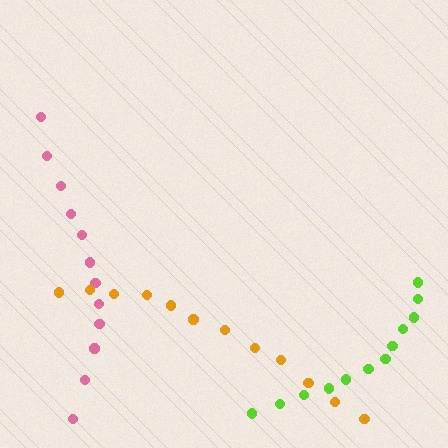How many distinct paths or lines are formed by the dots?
There are 3 distinct paths.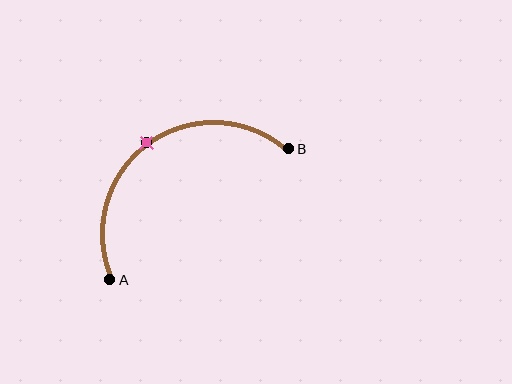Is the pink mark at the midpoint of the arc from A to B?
Yes. The pink mark lies on the arc at equal arc-length from both A and B — it is the arc midpoint.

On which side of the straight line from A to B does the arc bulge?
The arc bulges above and to the left of the straight line connecting A and B.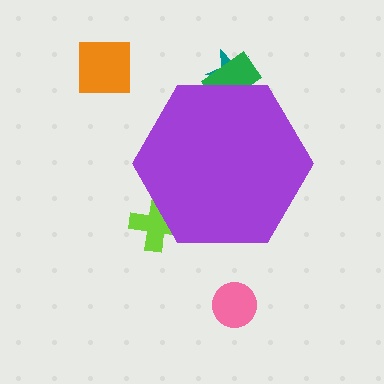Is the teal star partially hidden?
Yes, the teal star is partially hidden behind the purple hexagon.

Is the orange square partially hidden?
No, the orange square is fully visible.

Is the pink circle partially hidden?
No, the pink circle is fully visible.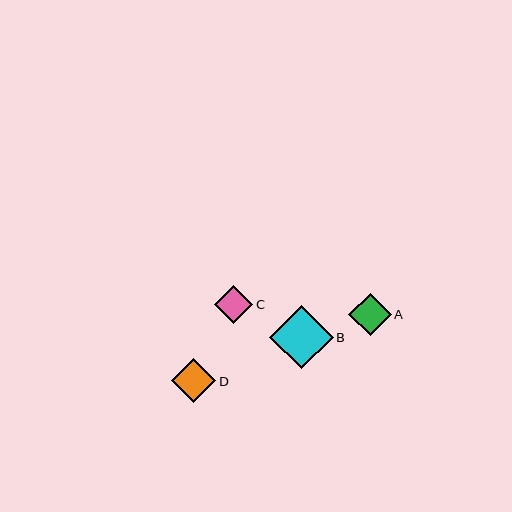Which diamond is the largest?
Diamond B is the largest with a size of approximately 64 pixels.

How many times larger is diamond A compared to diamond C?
Diamond A is approximately 1.1 times the size of diamond C.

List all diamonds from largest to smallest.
From largest to smallest: B, D, A, C.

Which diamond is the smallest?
Diamond C is the smallest with a size of approximately 38 pixels.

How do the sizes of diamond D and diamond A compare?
Diamond D and diamond A are approximately the same size.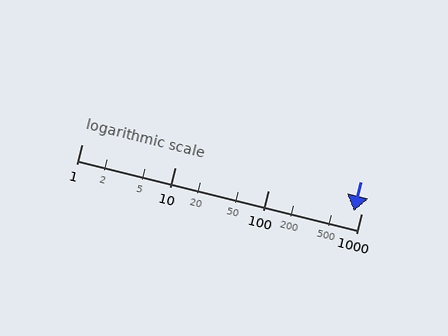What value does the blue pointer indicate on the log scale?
The pointer indicates approximately 830.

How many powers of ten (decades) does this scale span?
The scale spans 3 decades, from 1 to 1000.